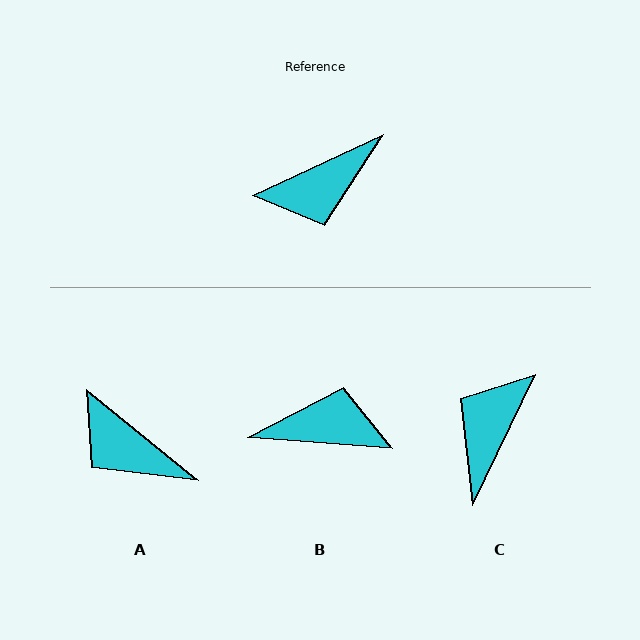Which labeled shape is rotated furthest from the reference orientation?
B, about 151 degrees away.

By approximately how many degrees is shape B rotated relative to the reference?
Approximately 151 degrees counter-clockwise.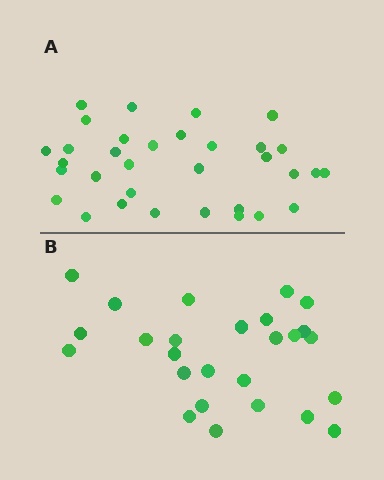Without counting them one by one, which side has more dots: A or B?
Region A (the top region) has more dots.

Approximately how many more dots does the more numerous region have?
Region A has roughly 8 or so more dots than region B.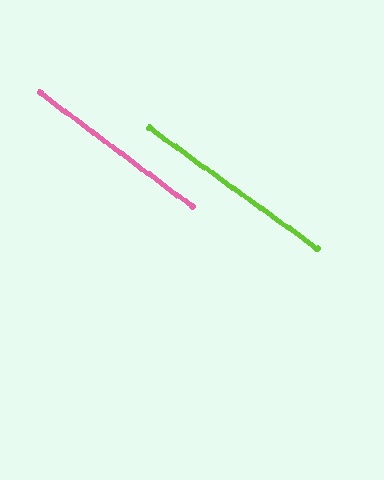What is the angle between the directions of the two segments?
Approximately 1 degree.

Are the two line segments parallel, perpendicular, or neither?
Parallel — their directions differ by only 0.7°.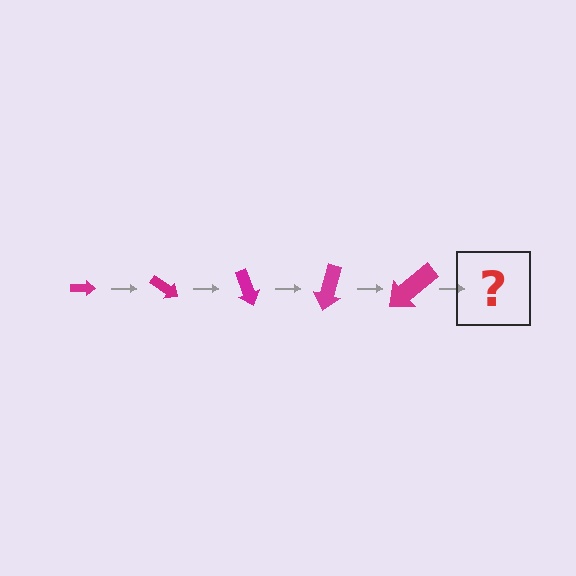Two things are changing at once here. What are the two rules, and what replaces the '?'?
The two rules are that the arrow grows larger each step and it rotates 35 degrees each step. The '?' should be an arrow, larger than the previous one and rotated 175 degrees from the start.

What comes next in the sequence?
The next element should be an arrow, larger than the previous one and rotated 175 degrees from the start.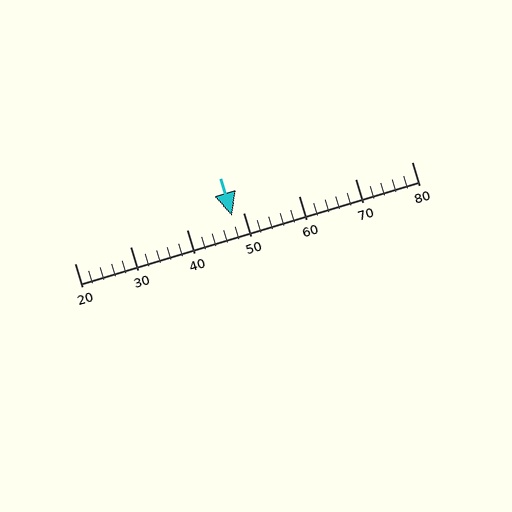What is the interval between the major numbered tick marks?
The major tick marks are spaced 10 units apart.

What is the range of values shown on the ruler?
The ruler shows values from 20 to 80.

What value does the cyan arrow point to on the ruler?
The cyan arrow points to approximately 48.